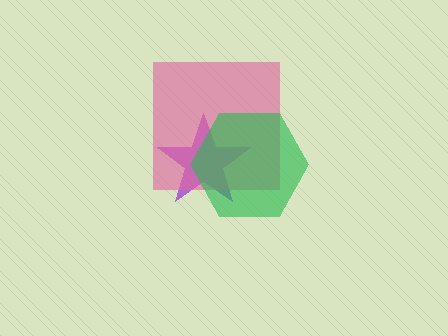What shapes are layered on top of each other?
The layered shapes are: a purple star, a pink square, a green hexagon.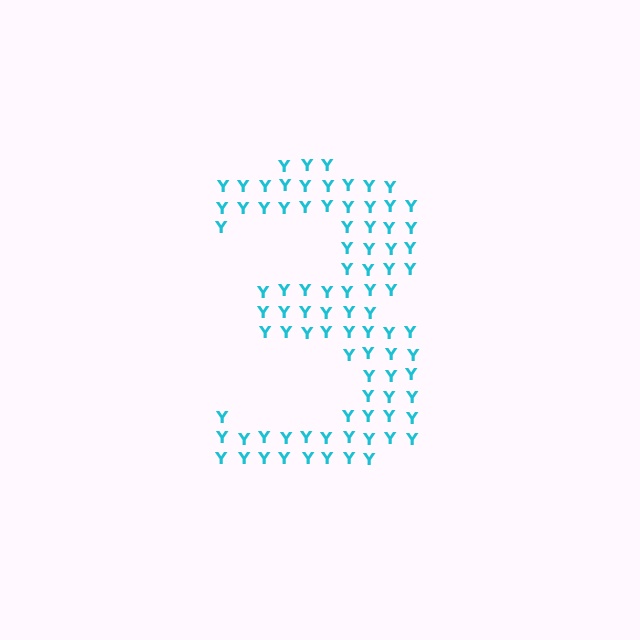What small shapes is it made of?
It is made of small letter Y's.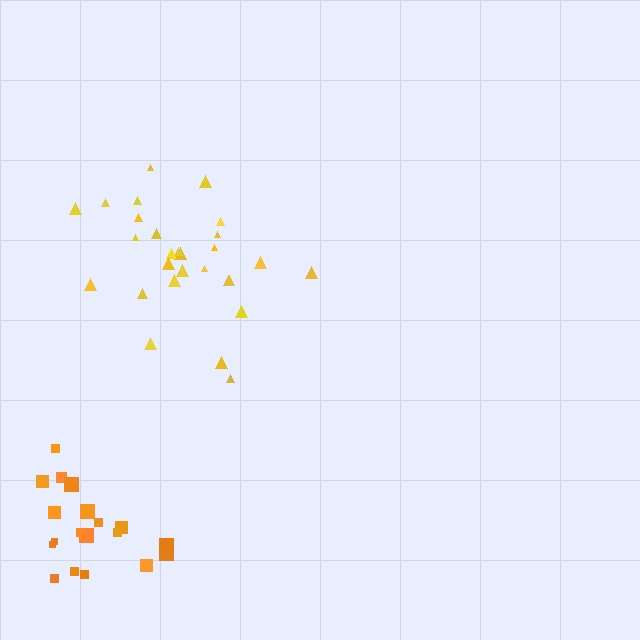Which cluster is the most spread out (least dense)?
Yellow.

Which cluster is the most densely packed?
Orange.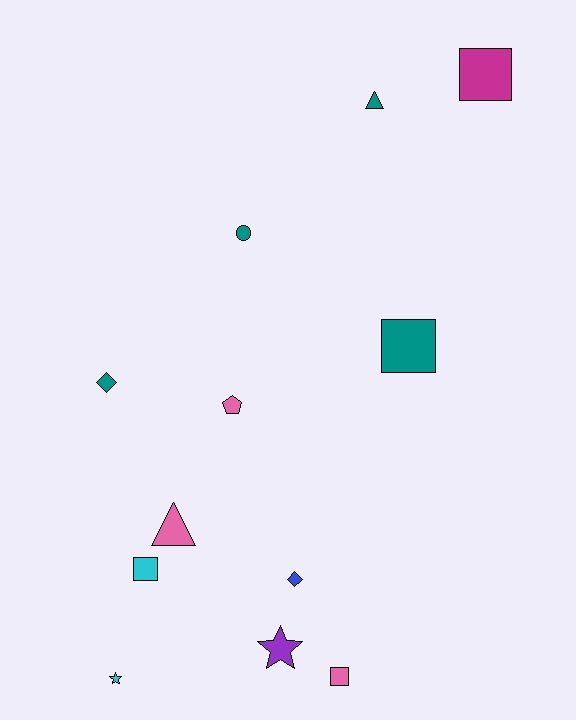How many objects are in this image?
There are 12 objects.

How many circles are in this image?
There is 1 circle.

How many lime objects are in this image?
There are no lime objects.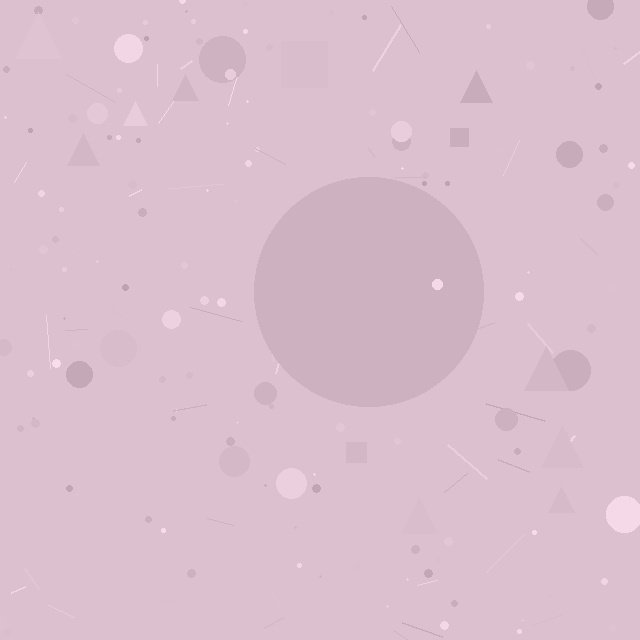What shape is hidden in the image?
A circle is hidden in the image.